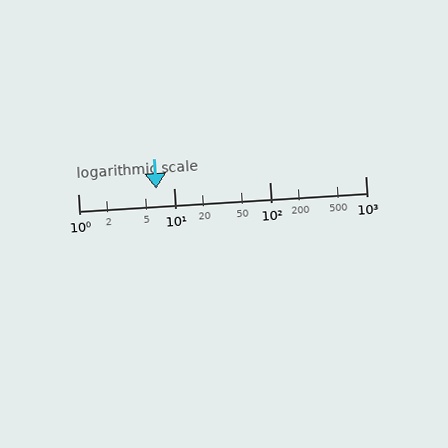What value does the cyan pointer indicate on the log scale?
The pointer indicates approximately 6.5.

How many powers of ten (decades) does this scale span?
The scale spans 3 decades, from 1 to 1000.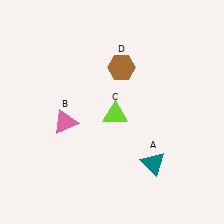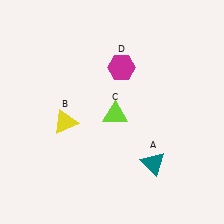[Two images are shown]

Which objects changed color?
B changed from pink to yellow. D changed from brown to magenta.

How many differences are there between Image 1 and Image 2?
There are 2 differences between the two images.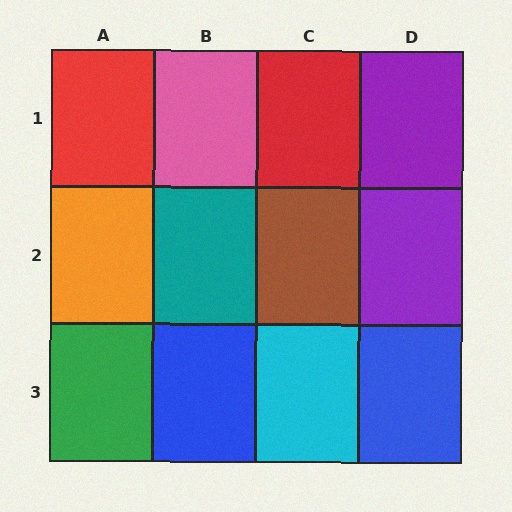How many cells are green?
1 cell is green.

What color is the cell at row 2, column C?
Brown.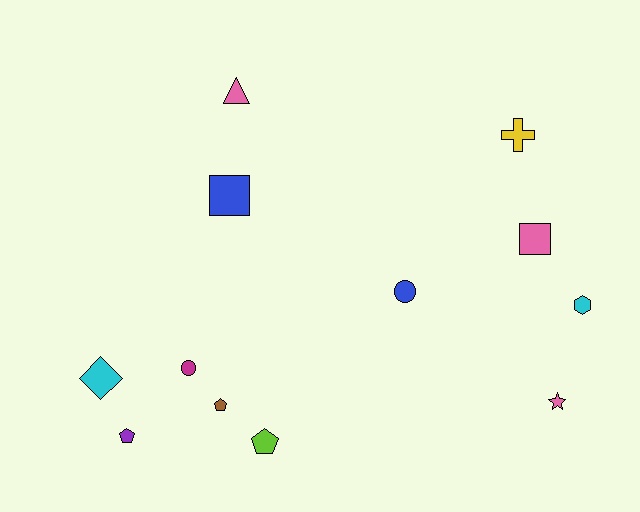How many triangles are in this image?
There is 1 triangle.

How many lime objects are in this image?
There is 1 lime object.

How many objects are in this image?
There are 12 objects.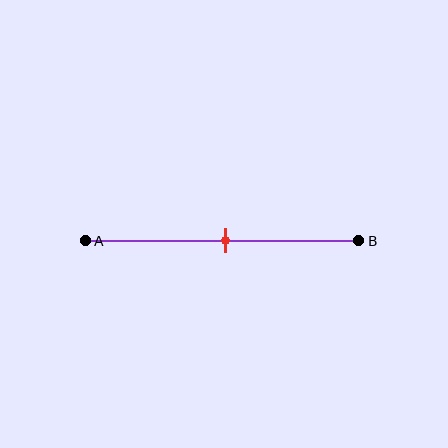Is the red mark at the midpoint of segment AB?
Yes, the mark is approximately at the midpoint.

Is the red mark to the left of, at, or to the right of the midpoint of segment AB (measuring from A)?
The red mark is approximately at the midpoint of segment AB.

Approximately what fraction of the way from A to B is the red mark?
The red mark is approximately 50% of the way from A to B.